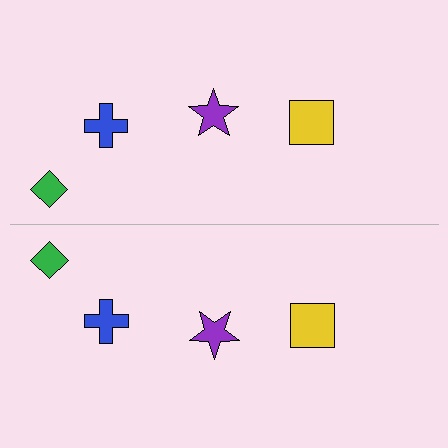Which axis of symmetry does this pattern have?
The pattern has a horizontal axis of symmetry running through the center of the image.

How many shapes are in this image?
There are 8 shapes in this image.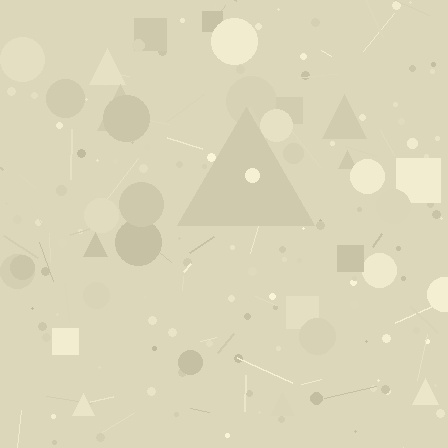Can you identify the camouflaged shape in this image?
The camouflaged shape is a triangle.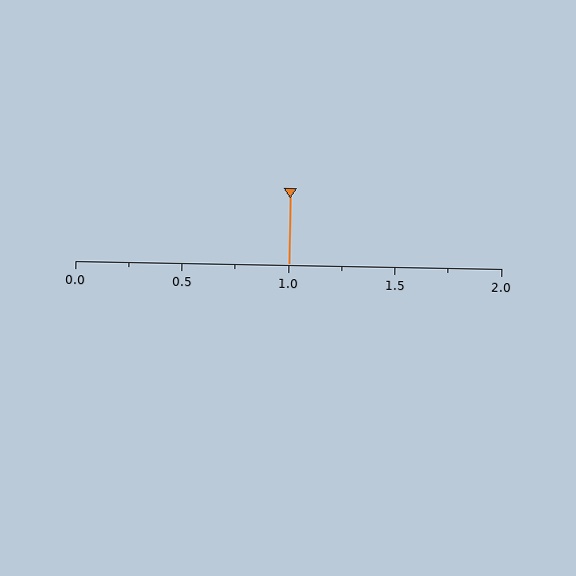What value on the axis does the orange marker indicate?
The marker indicates approximately 1.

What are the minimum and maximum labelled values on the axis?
The axis runs from 0.0 to 2.0.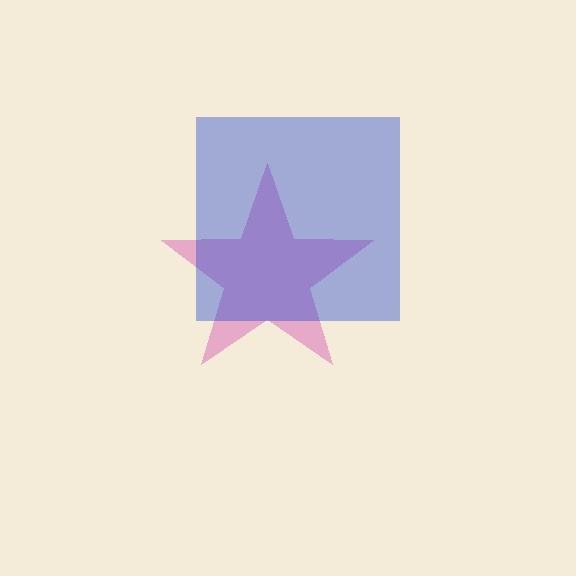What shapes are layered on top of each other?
The layered shapes are: a pink star, a blue square.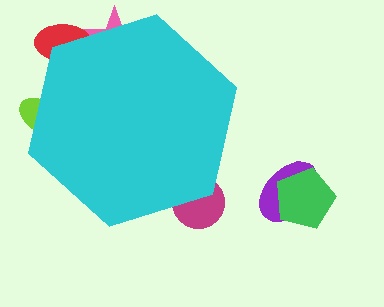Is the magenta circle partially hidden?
Yes, the magenta circle is partially hidden behind the cyan hexagon.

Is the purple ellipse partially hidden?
No, the purple ellipse is fully visible.